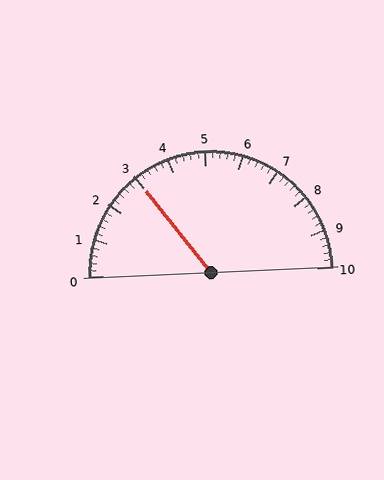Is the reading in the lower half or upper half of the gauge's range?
The reading is in the lower half of the range (0 to 10).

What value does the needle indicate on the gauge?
The needle indicates approximately 3.0.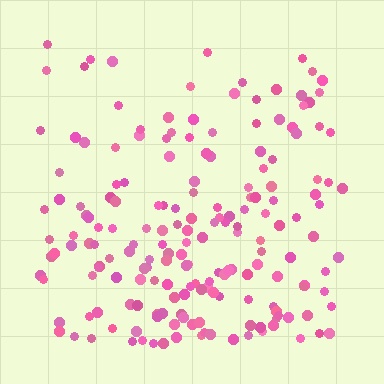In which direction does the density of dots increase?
From top to bottom, with the bottom side densest.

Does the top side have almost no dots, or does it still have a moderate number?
Still a moderate number, just noticeably fewer than the bottom.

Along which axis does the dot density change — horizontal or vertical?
Vertical.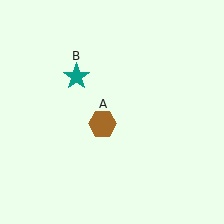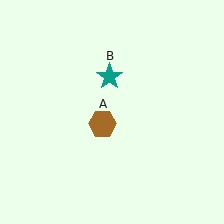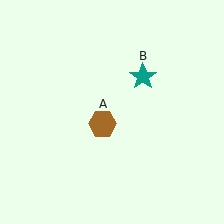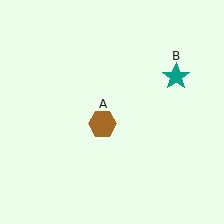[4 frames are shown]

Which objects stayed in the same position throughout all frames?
Brown hexagon (object A) remained stationary.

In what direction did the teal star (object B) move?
The teal star (object B) moved right.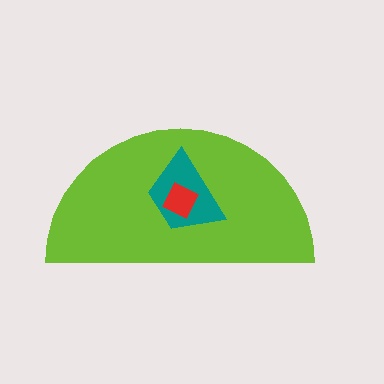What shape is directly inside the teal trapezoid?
The red square.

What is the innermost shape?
The red square.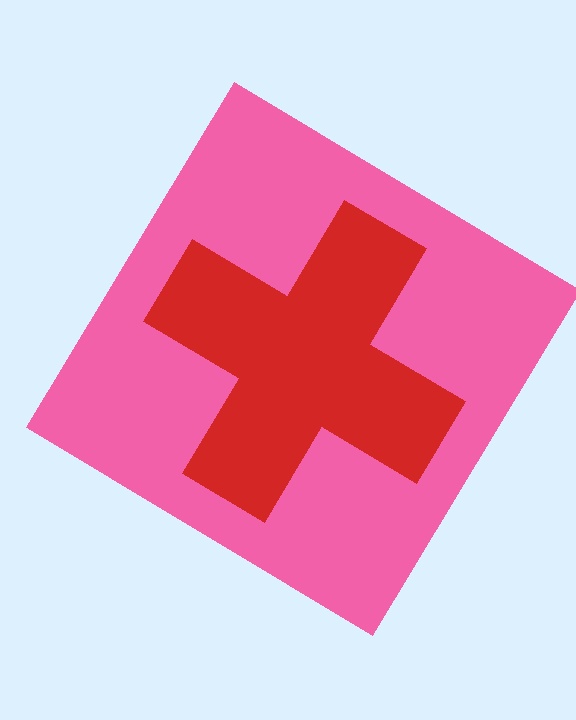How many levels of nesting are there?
2.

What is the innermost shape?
The red cross.